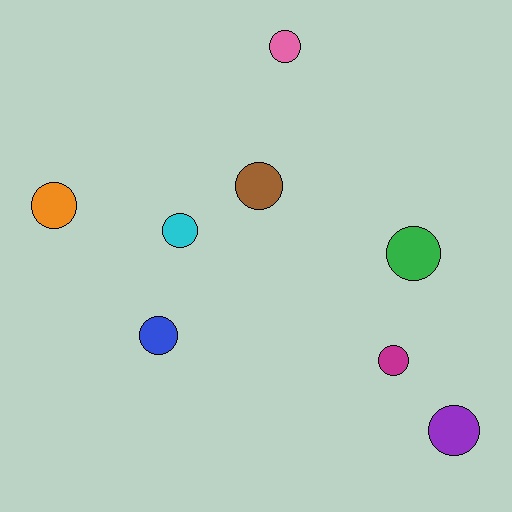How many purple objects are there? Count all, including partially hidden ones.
There is 1 purple object.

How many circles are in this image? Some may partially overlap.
There are 8 circles.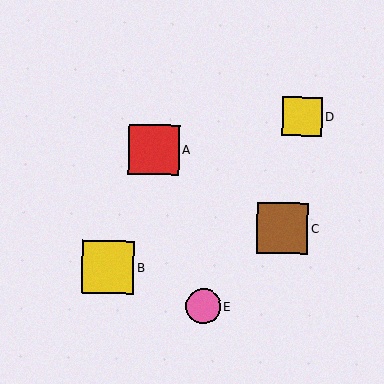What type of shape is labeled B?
Shape B is a yellow square.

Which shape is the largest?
The yellow square (labeled B) is the largest.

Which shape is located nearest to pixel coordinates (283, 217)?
The brown square (labeled C) at (283, 228) is nearest to that location.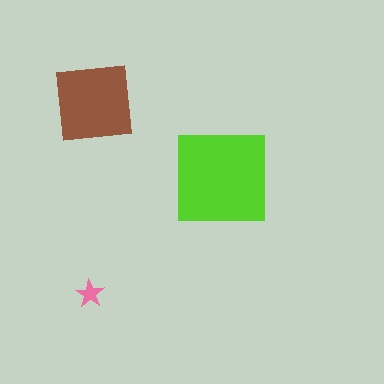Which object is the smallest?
The pink star.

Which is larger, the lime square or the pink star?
The lime square.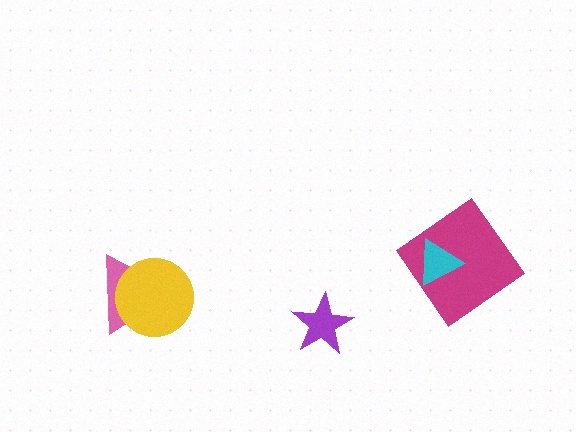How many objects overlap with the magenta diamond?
1 object overlaps with the magenta diamond.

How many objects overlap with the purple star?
0 objects overlap with the purple star.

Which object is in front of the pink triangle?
The yellow circle is in front of the pink triangle.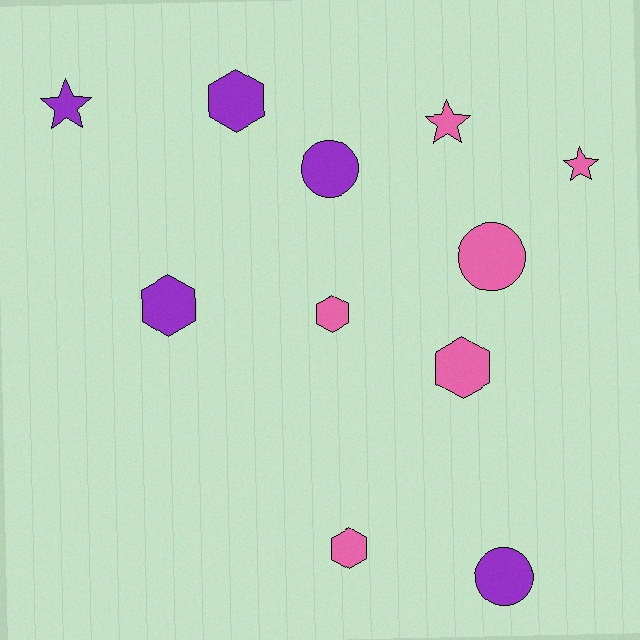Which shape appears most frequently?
Hexagon, with 5 objects.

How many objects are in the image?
There are 11 objects.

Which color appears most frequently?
Pink, with 6 objects.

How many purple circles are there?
There are 2 purple circles.